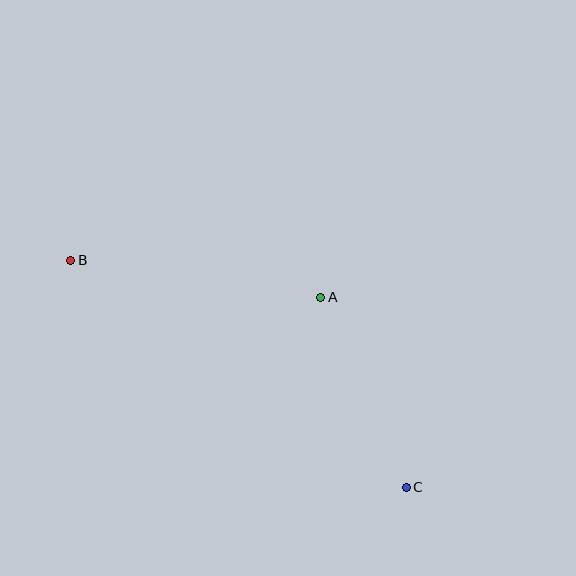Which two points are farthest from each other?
Points B and C are farthest from each other.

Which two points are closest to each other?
Points A and C are closest to each other.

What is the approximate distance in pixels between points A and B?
The distance between A and B is approximately 253 pixels.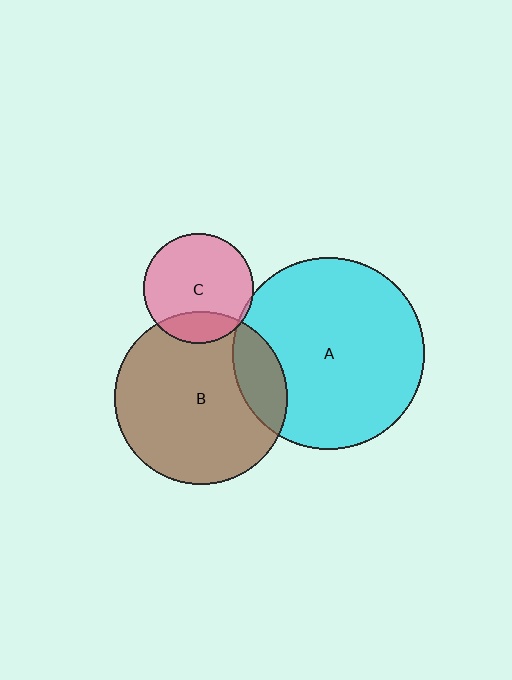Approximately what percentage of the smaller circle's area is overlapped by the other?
Approximately 5%.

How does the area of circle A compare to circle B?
Approximately 1.2 times.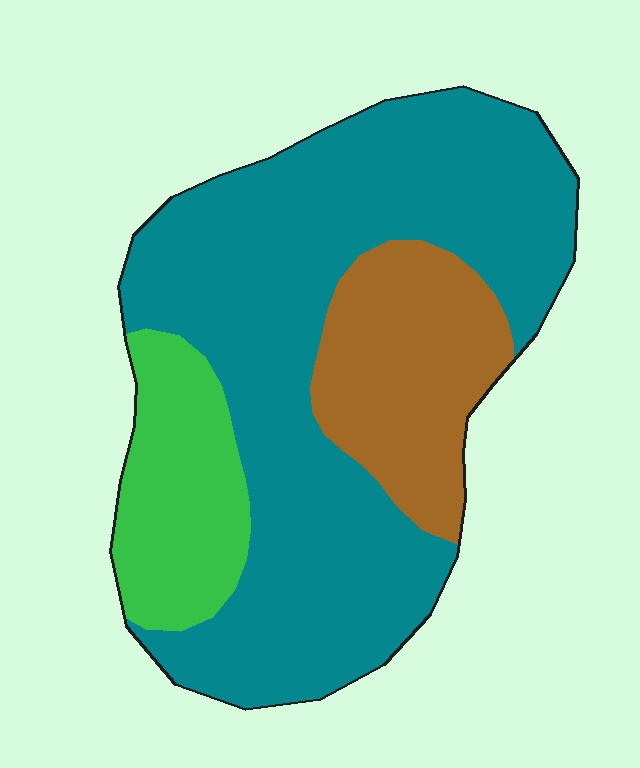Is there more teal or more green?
Teal.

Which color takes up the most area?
Teal, at roughly 65%.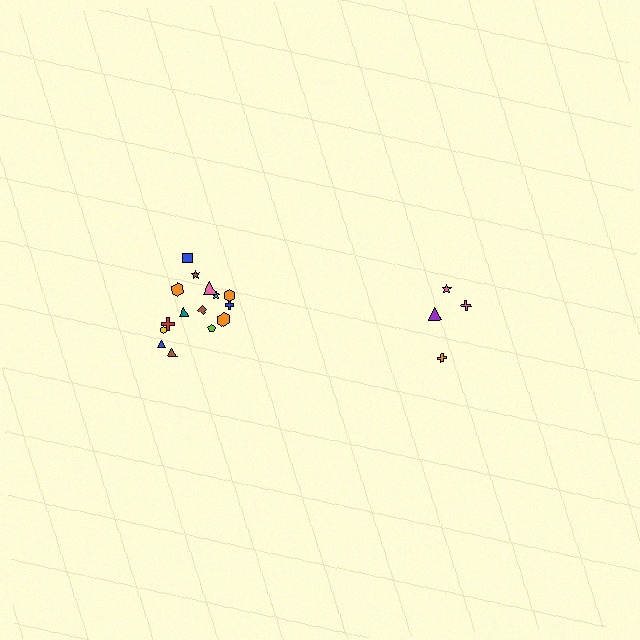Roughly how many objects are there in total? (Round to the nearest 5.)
Roughly 20 objects in total.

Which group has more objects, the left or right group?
The left group.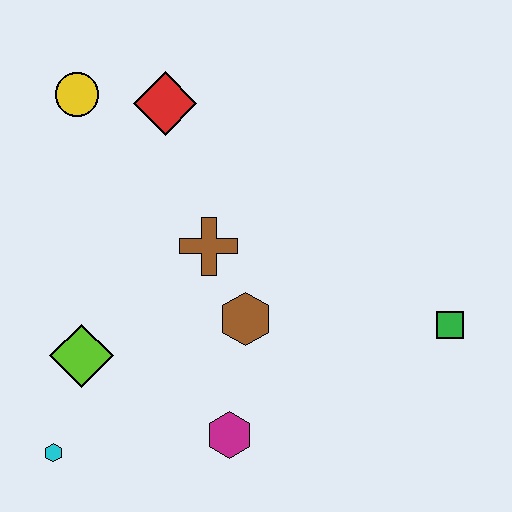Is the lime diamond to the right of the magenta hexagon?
No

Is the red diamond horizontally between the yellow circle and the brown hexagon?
Yes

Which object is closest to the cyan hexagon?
The lime diamond is closest to the cyan hexagon.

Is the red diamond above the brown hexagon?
Yes